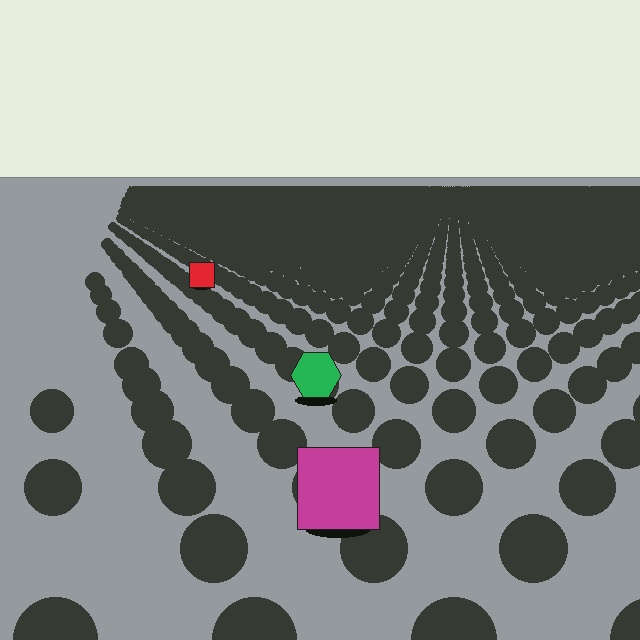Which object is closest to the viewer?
The magenta square is closest. The texture marks near it are larger and more spread out.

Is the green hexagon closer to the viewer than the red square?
Yes. The green hexagon is closer — you can tell from the texture gradient: the ground texture is coarser near it.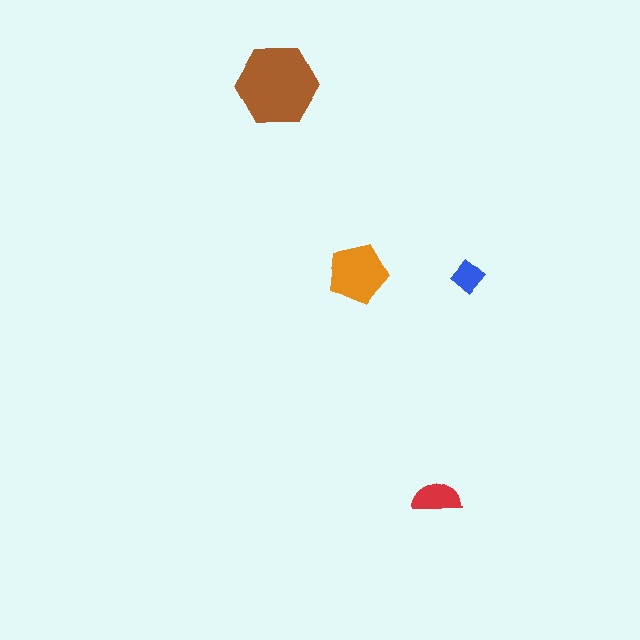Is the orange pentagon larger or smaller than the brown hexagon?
Smaller.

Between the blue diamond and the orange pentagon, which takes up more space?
The orange pentagon.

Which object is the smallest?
The blue diamond.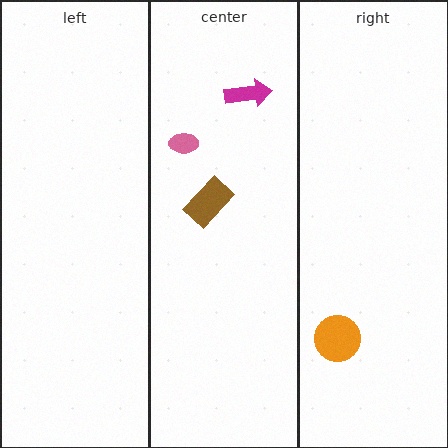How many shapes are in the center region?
3.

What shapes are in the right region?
The orange circle.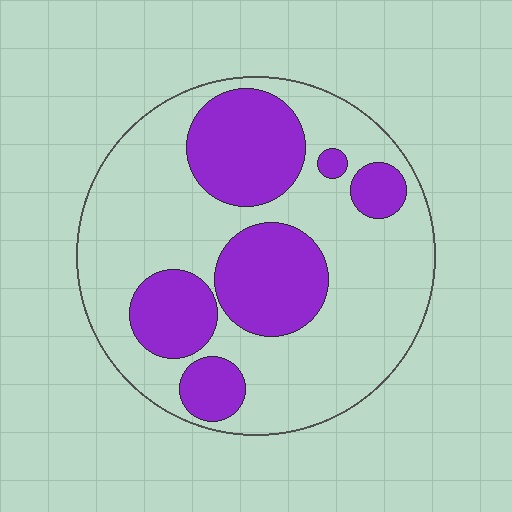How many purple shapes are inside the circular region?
6.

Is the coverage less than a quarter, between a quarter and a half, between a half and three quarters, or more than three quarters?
Between a quarter and a half.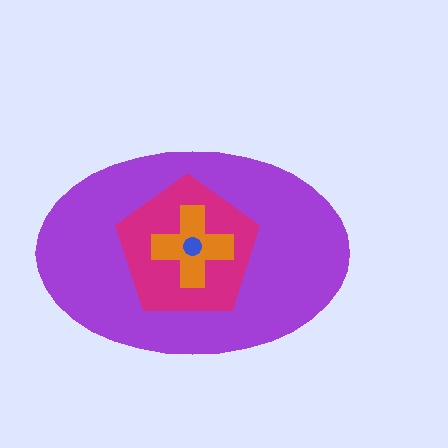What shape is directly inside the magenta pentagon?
The orange cross.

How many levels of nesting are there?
4.